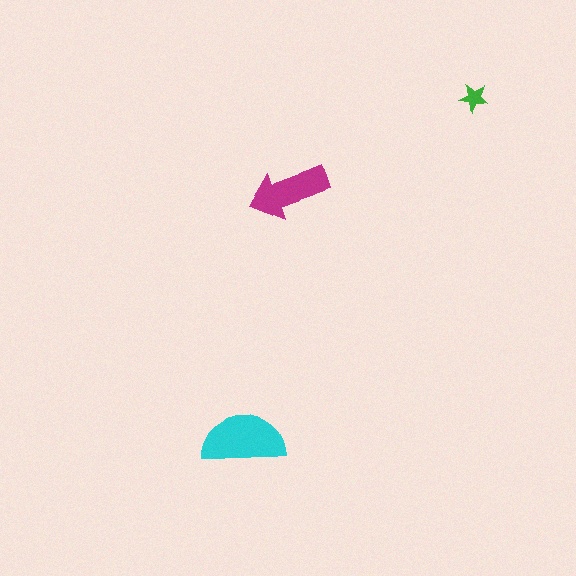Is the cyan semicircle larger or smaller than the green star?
Larger.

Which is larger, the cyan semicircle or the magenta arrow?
The cyan semicircle.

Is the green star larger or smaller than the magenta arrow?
Smaller.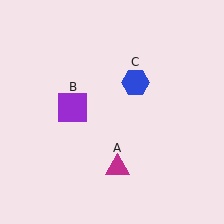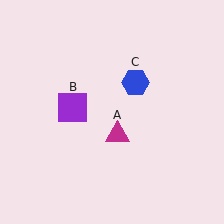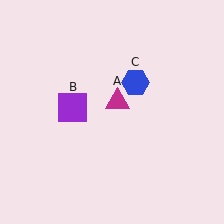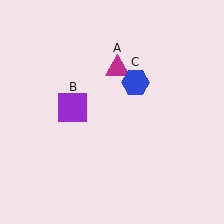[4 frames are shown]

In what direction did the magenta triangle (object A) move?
The magenta triangle (object A) moved up.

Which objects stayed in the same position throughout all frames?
Purple square (object B) and blue hexagon (object C) remained stationary.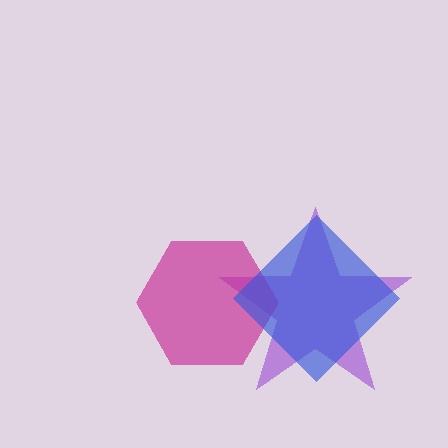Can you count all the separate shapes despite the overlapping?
Yes, there are 3 separate shapes.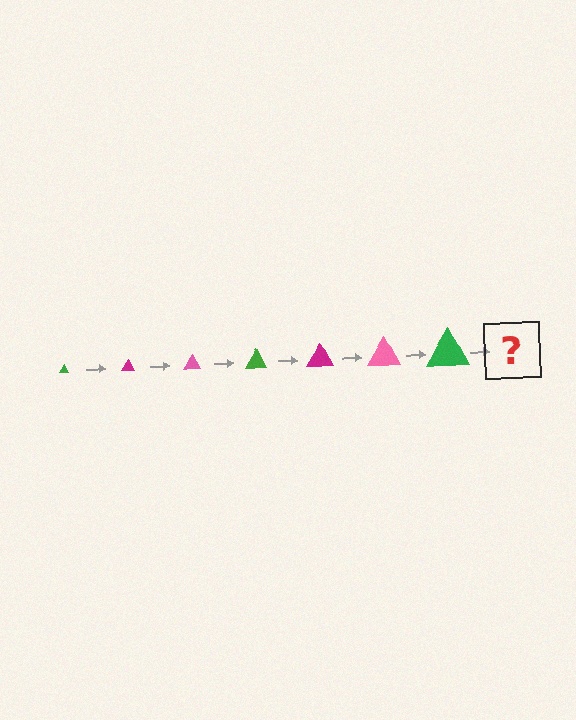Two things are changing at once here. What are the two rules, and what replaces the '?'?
The two rules are that the triangle grows larger each step and the color cycles through green, magenta, and pink. The '?' should be a magenta triangle, larger than the previous one.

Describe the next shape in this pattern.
It should be a magenta triangle, larger than the previous one.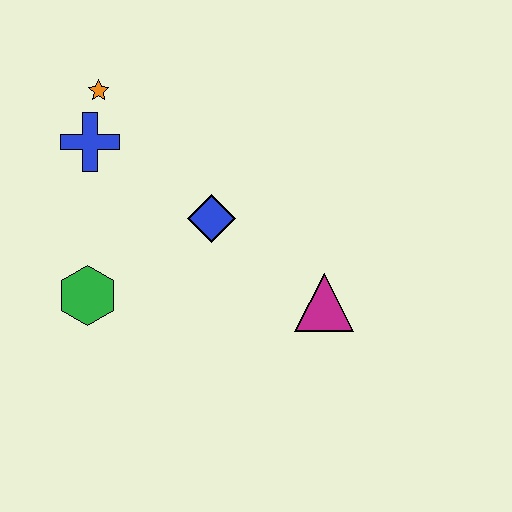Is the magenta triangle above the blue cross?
No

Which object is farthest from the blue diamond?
The orange star is farthest from the blue diamond.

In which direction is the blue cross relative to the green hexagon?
The blue cross is above the green hexagon.